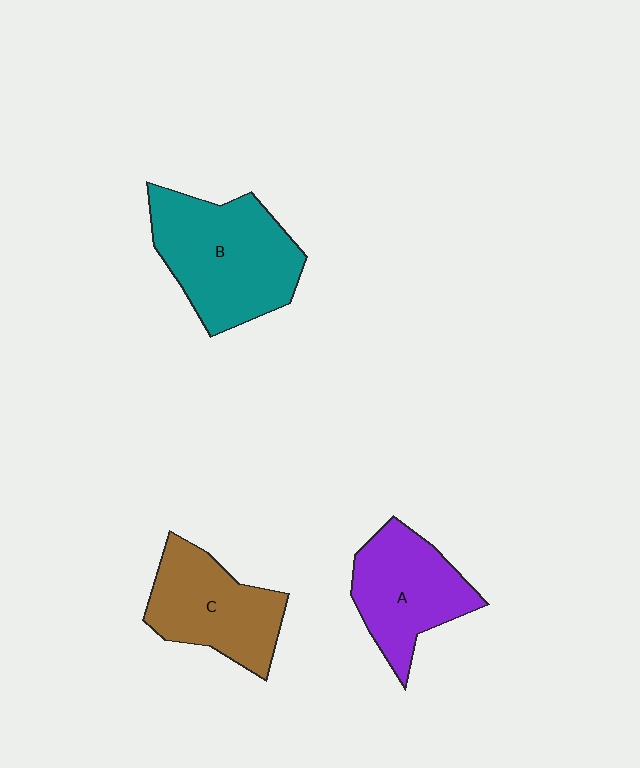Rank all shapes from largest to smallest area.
From largest to smallest: B (teal), C (brown), A (purple).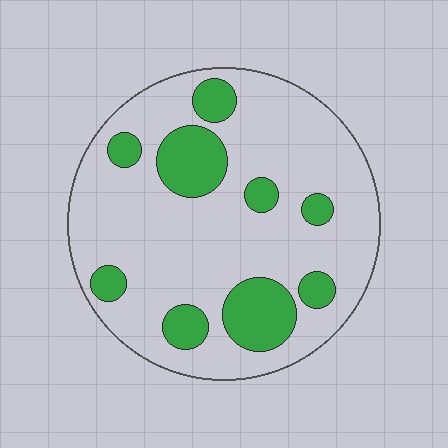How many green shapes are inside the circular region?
9.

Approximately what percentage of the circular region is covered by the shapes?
Approximately 20%.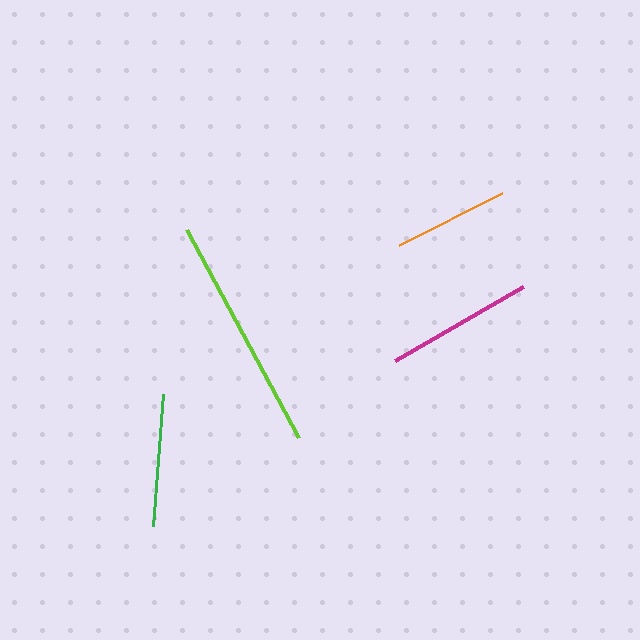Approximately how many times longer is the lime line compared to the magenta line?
The lime line is approximately 1.6 times the length of the magenta line.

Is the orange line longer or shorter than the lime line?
The lime line is longer than the orange line.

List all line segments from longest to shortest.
From longest to shortest: lime, magenta, green, orange.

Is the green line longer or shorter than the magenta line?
The magenta line is longer than the green line.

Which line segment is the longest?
The lime line is the longest at approximately 236 pixels.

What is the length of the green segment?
The green segment is approximately 133 pixels long.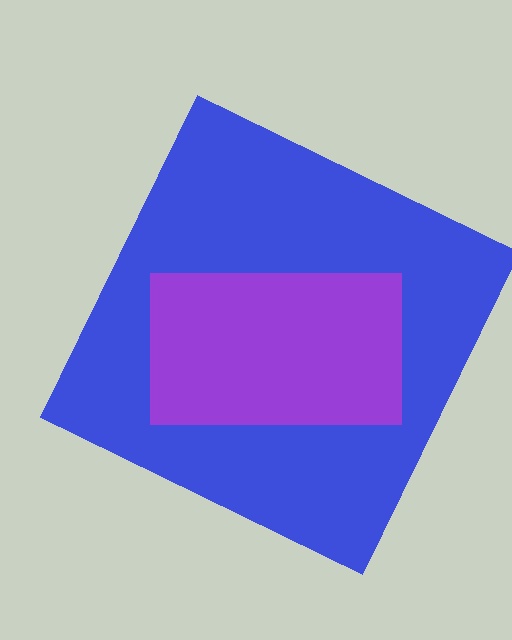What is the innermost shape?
The purple rectangle.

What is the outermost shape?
The blue square.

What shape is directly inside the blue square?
The purple rectangle.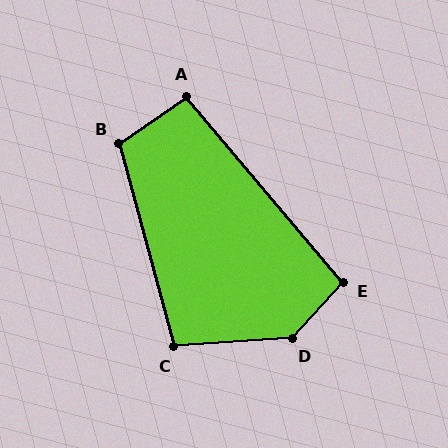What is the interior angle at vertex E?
Approximately 97 degrees (obtuse).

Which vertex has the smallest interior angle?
A, at approximately 96 degrees.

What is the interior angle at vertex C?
Approximately 101 degrees (obtuse).